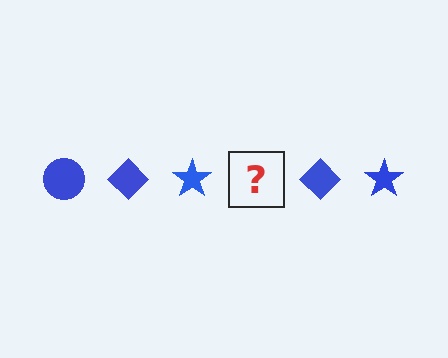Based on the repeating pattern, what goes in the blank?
The blank should be a blue circle.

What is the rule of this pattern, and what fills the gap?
The rule is that the pattern cycles through circle, diamond, star shapes in blue. The gap should be filled with a blue circle.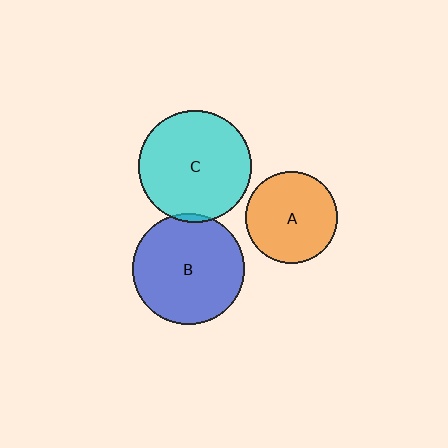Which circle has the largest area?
Circle C (cyan).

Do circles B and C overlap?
Yes.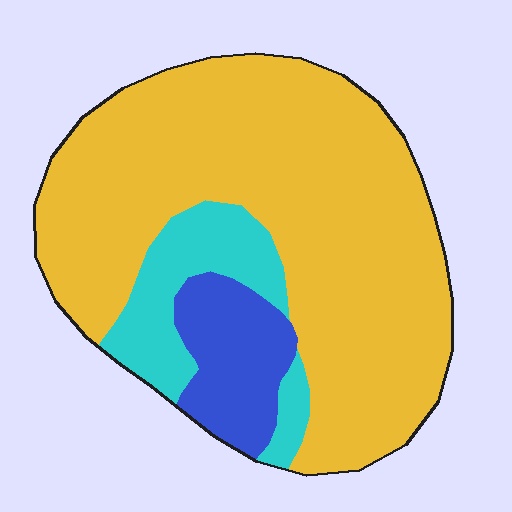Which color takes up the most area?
Yellow, at roughly 75%.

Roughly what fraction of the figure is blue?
Blue takes up less than a sixth of the figure.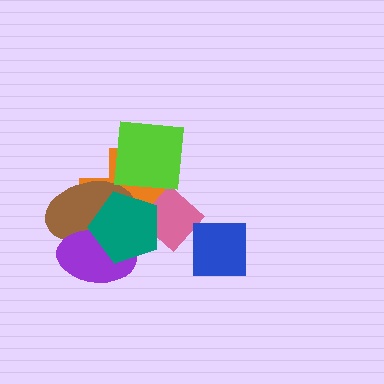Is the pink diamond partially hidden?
Yes, it is partially covered by another shape.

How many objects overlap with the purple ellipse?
3 objects overlap with the purple ellipse.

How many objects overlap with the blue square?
0 objects overlap with the blue square.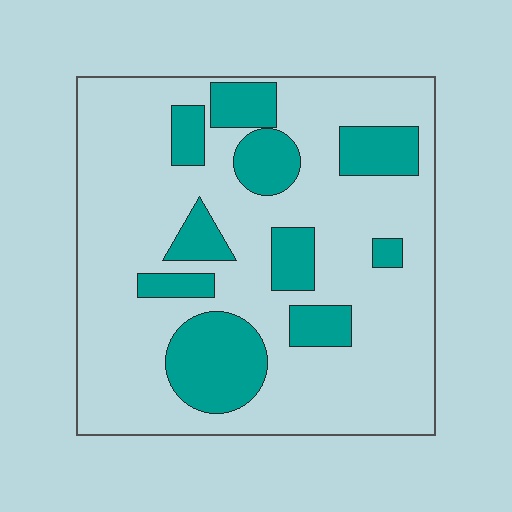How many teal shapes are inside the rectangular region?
10.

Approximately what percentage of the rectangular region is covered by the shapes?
Approximately 25%.